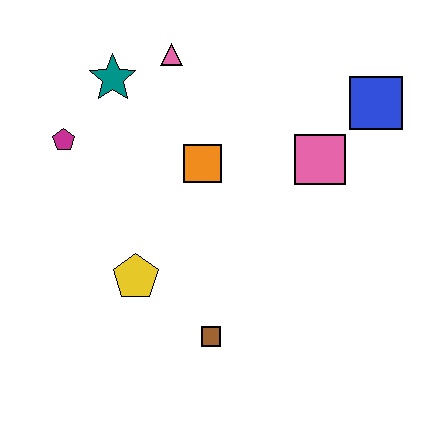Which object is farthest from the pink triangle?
The brown square is farthest from the pink triangle.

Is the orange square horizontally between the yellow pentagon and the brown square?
Yes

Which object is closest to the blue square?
The pink square is closest to the blue square.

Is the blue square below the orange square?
No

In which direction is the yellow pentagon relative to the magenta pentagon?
The yellow pentagon is below the magenta pentagon.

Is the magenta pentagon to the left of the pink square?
Yes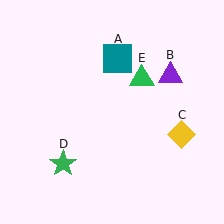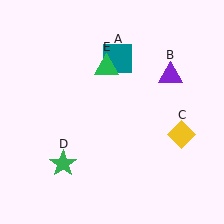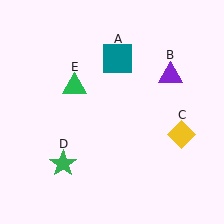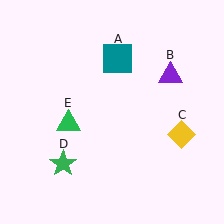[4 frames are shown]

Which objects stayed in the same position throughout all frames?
Teal square (object A) and purple triangle (object B) and yellow diamond (object C) and green star (object D) remained stationary.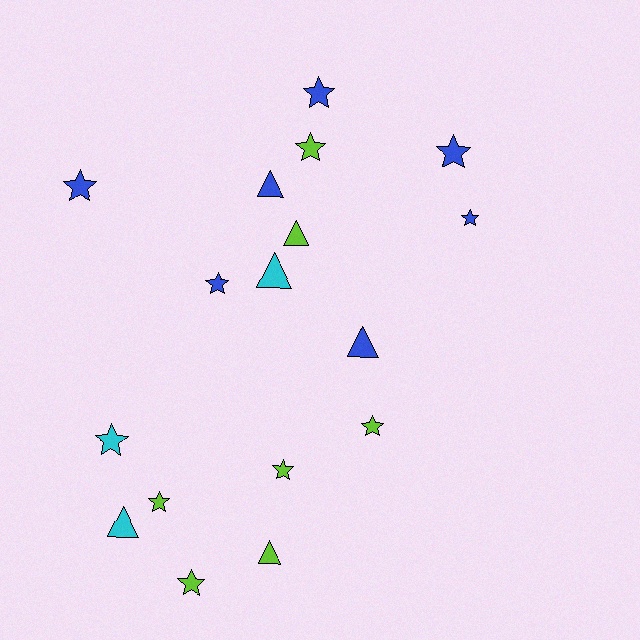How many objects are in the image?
There are 17 objects.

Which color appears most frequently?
Lime, with 7 objects.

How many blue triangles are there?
There are 2 blue triangles.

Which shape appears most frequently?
Star, with 11 objects.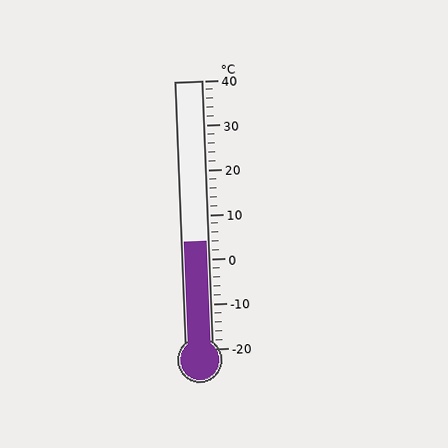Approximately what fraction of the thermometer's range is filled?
The thermometer is filled to approximately 40% of its range.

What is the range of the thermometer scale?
The thermometer scale ranges from -20°C to 40°C.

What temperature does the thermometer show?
The thermometer shows approximately 4°C.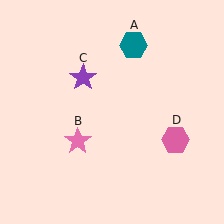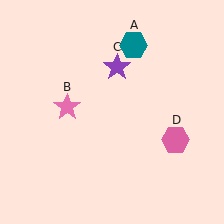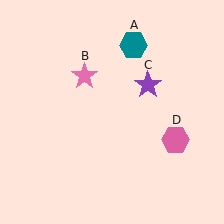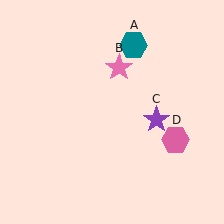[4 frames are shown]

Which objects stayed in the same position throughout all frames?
Teal hexagon (object A) and pink hexagon (object D) remained stationary.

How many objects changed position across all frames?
2 objects changed position: pink star (object B), purple star (object C).